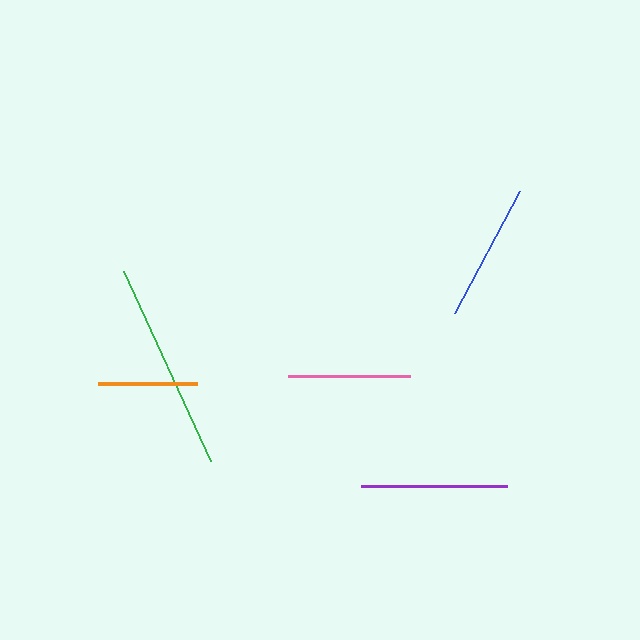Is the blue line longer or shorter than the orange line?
The blue line is longer than the orange line.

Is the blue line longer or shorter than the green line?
The green line is longer than the blue line.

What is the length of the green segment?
The green segment is approximately 209 pixels long.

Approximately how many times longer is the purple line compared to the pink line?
The purple line is approximately 1.2 times the length of the pink line.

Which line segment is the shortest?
The orange line is the shortest at approximately 99 pixels.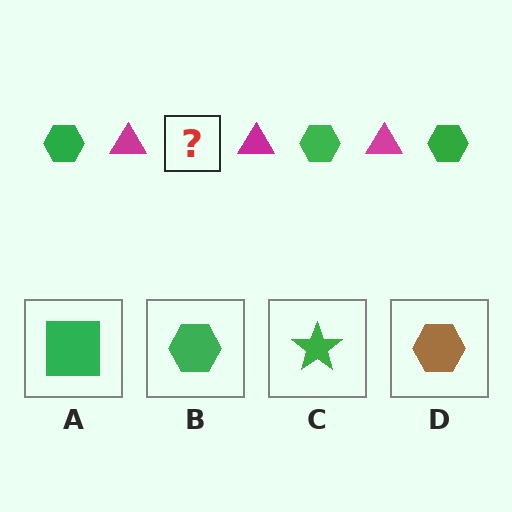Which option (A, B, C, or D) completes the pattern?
B.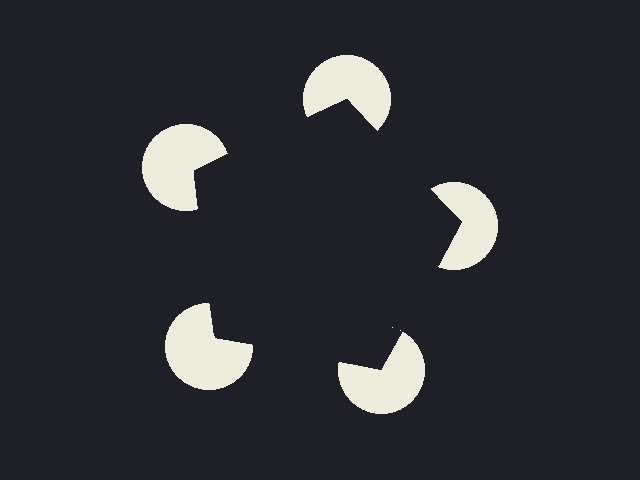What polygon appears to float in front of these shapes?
An illusory pentagon — its edges are inferred from the aligned wedge cuts in the pac-man discs, not physically drawn.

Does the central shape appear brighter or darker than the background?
It typically appears slightly darker than the background, even though no actual brightness change is drawn.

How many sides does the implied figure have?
5 sides.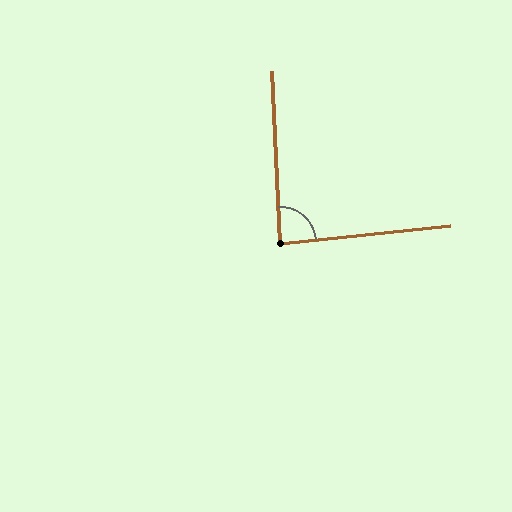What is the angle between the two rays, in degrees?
Approximately 87 degrees.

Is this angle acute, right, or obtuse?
It is approximately a right angle.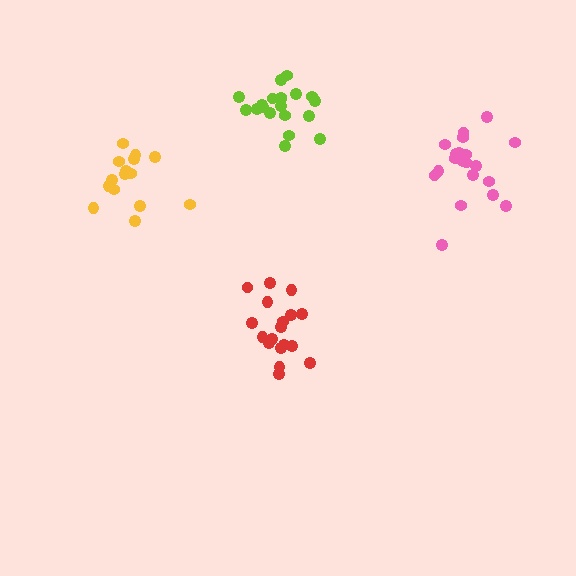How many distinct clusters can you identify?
There are 4 distinct clusters.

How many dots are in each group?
Group 1: 20 dots, Group 2: 18 dots, Group 3: 20 dots, Group 4: 15 dots (73 total).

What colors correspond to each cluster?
The clusters are colored: pink, red, lime, yellow.